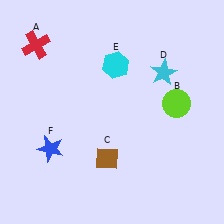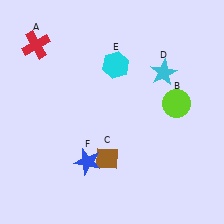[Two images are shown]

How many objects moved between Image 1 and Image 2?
1 object moved between the two images.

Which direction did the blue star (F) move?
The blue star (F) moved right.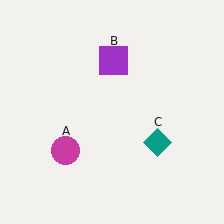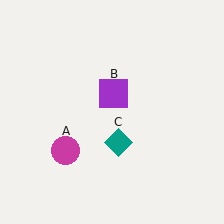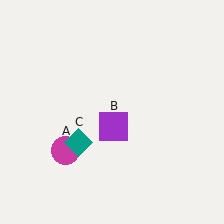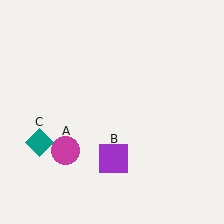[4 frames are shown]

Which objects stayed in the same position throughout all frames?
Magenta circle (object A) remained stationary.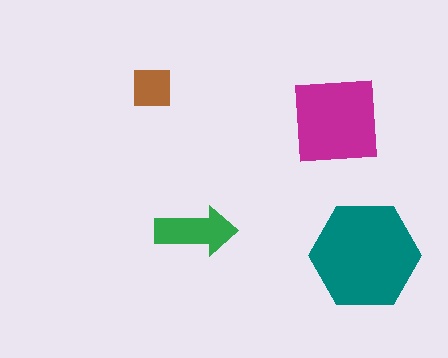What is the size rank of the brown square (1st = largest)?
4th.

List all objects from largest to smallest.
The teal hexagon, the magenta square, the green arrow, the brown square.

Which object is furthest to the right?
The teal hexagon is rightmost.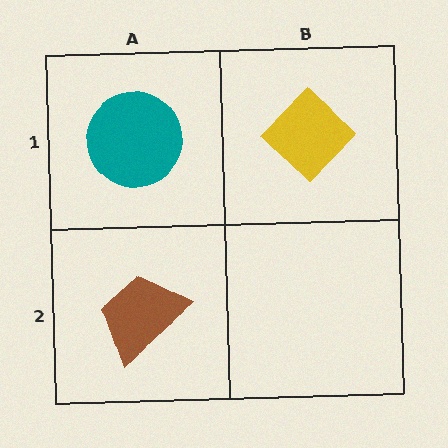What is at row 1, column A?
A teal circle.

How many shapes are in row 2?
1 shape.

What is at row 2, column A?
A brown trapezoid.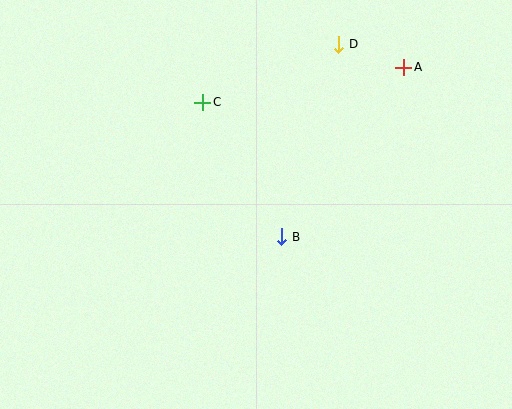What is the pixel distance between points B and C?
The distance between B and C is 156 pixels.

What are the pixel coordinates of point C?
Point C is at (203, 102).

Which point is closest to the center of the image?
Point B at (282, 237) is closest to the center.